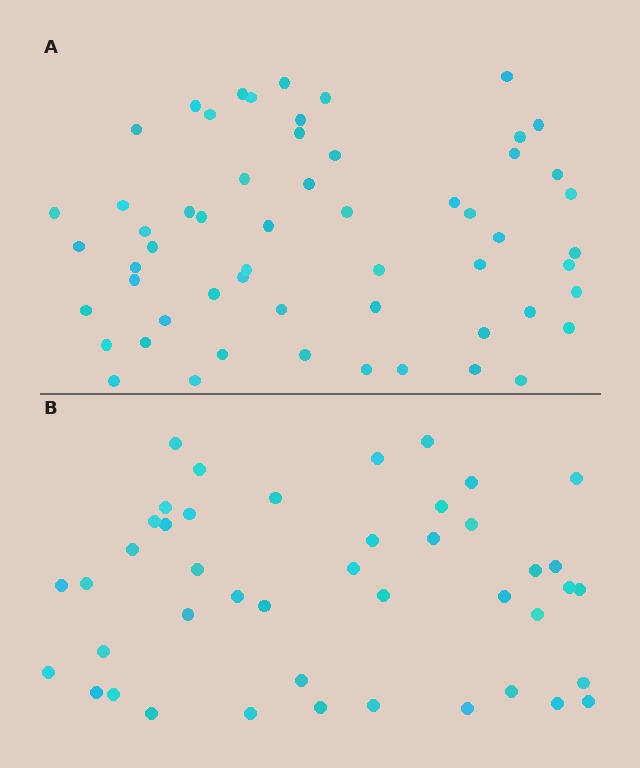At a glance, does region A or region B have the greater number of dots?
Region A (the top region) has more dots.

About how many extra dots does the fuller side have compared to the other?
Region A has approximately 15 more dots than region B.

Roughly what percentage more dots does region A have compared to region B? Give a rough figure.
About 30% more.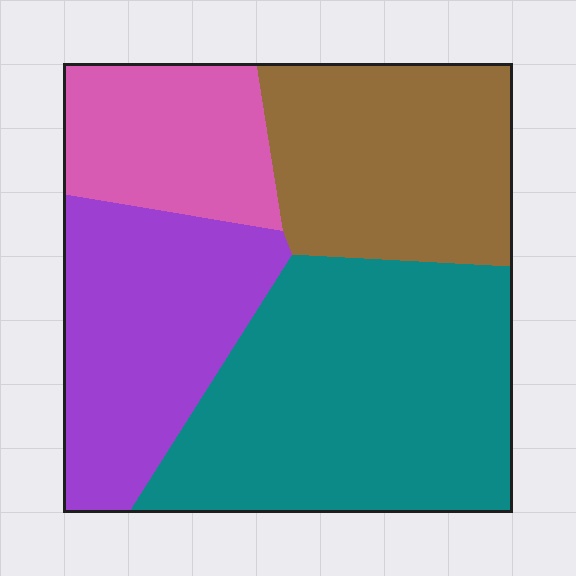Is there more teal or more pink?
Teal.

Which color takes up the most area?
Teal, at roughly 40%.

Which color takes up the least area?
Pink, at roughly 15%.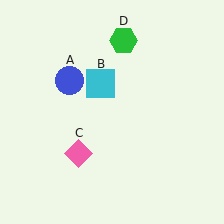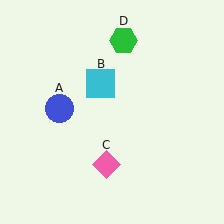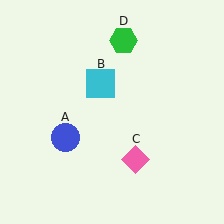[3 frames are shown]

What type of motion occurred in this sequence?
The blue circle (object A), pink diamond (object C) rotated counterclockwise around the center of the scene.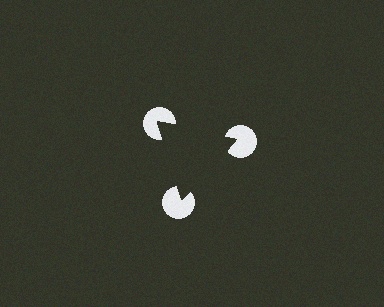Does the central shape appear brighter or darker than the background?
It typically appears slightly darker than the background, even though no actual brightness change is drawn.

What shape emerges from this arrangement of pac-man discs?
An illusory triangle — its edges are inferred from the aligned wedge cuts in the pac-man discs, not physically drawn.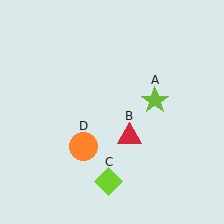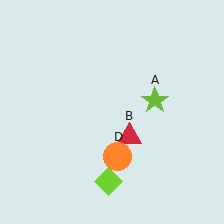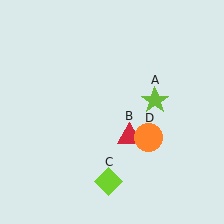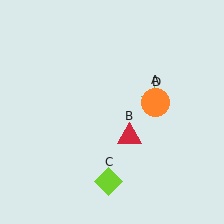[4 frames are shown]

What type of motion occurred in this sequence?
The orange circle (object D) rotated counterclockwise around the center of the scene.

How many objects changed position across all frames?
1 object changed position: orange circle (object D).